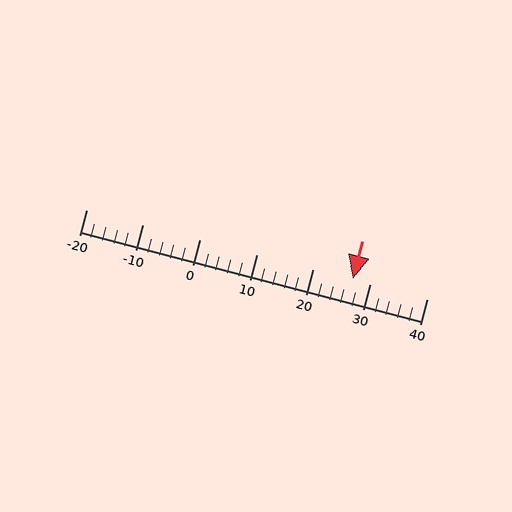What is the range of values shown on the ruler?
The ruler shows values from -20 to 40.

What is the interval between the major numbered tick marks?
The major tick marks are spaced 10 units apart.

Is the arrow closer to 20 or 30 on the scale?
The arrow is closer to 30.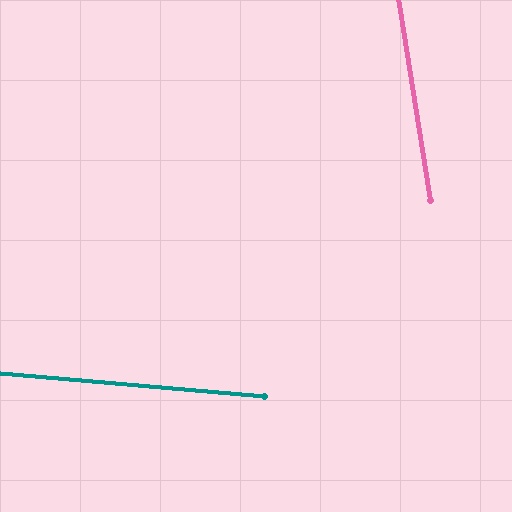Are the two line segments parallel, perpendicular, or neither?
Neither parallel nor perpendicular — they differ by about 76°.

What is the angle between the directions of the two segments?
Approximately 76 degrees.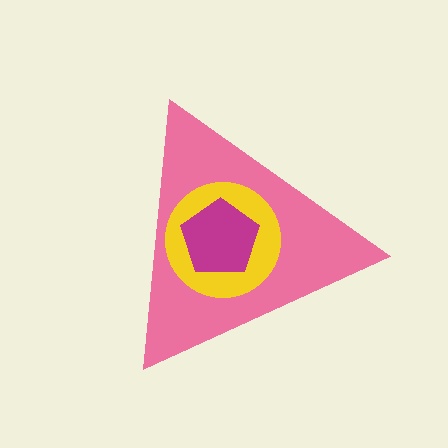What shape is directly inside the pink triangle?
The yellow circle.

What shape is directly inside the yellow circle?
The magenta pentagon.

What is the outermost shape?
The pink triangle.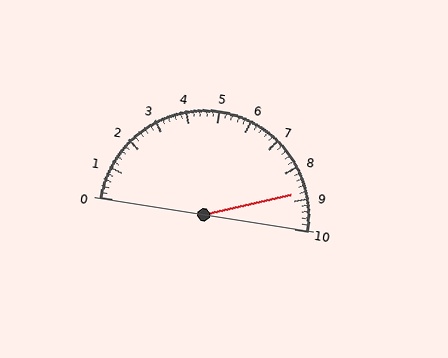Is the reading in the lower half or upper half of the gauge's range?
The reading is in the upper half of the range (0 to 10).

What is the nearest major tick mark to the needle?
The nearest major tick mark is 9.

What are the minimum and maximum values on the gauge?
The gauge ranges from 0 to 10.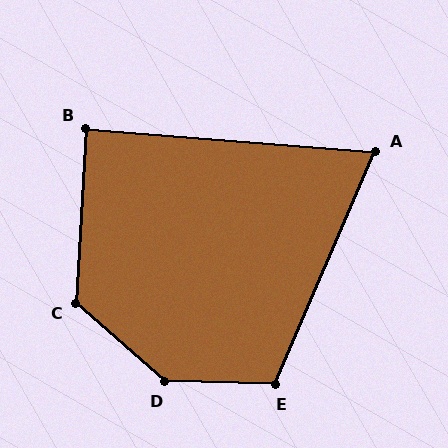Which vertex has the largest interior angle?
D, at approximately 140 degrees.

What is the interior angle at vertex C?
Approximately 128 degrees (obtuse).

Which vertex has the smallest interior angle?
A, at approximately 71 degrees.